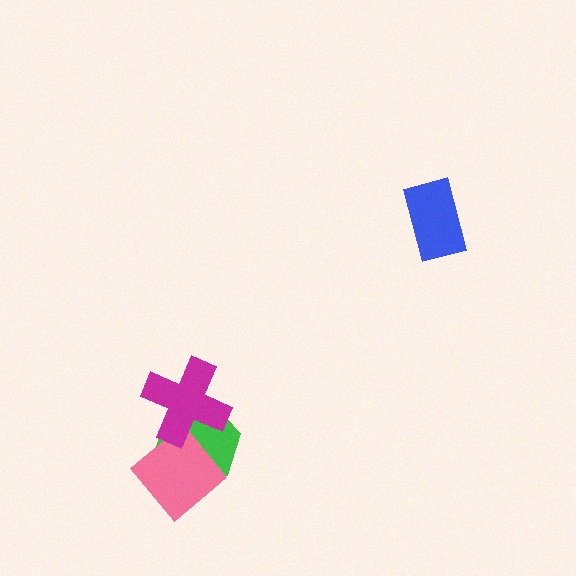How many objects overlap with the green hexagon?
2 objects overlap with the green hexagon.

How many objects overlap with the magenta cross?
1 object overlaps with the magenta cross.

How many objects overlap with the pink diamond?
1 object overlaps with the pink diamond.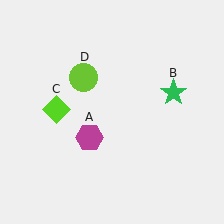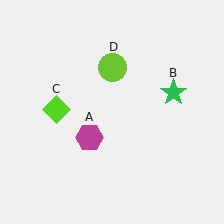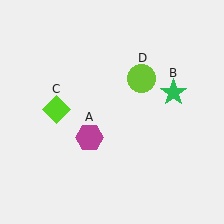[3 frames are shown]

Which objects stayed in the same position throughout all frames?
Magenta hexagon (object A) and green star (object B) and lime diamond (object C) remained stationary.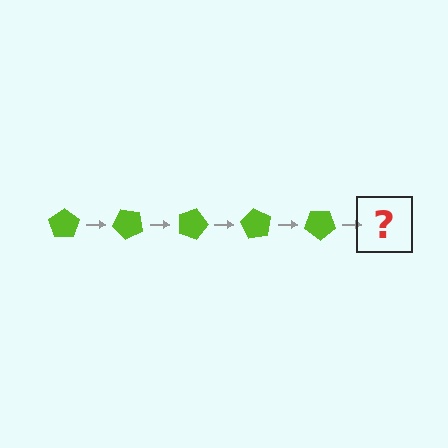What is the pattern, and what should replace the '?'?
The pattern is that the pentagon rotates 45 degrees each step. The '?' should be a lime pentagon rotated 225 degrees.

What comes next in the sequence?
The next element should be a lime pentagon rotated 225 degrees.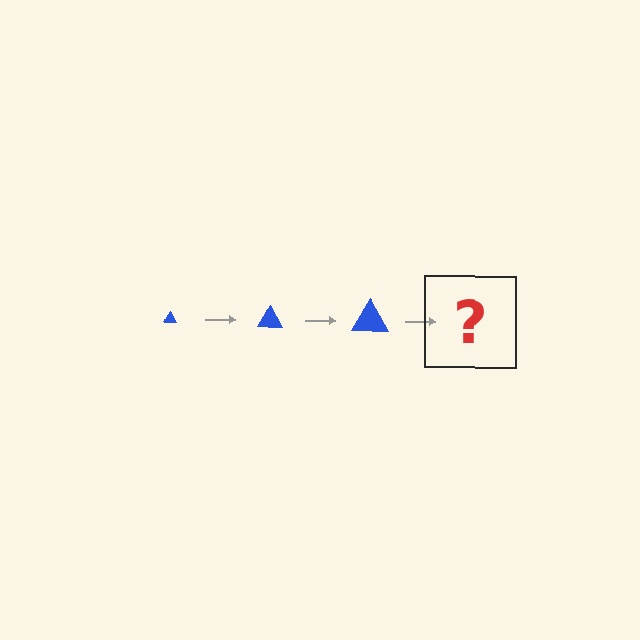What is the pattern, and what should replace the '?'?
The pattern is that the triangle gets progressively larger each step. The '?' should be a blue triangle, larger than the previous one.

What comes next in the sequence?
The next element should be a blue triangle, larger than the previous one.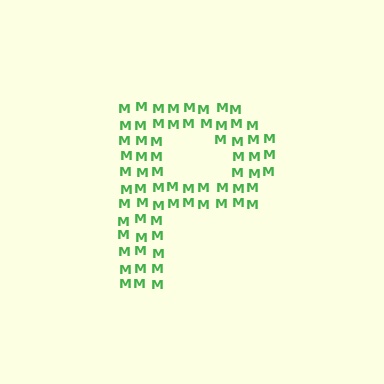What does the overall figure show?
The overall figure shows the letter P.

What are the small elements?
The small elements are letter M's.